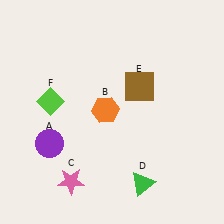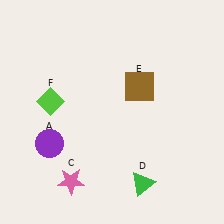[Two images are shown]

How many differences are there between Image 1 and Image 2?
There is 1 difference between the two images.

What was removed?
The orange hexagon (B) was removed in Image 2.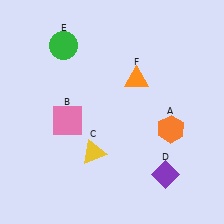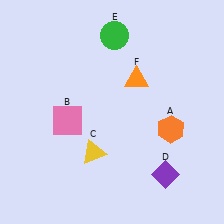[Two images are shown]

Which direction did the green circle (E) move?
The green circle (E) moved right.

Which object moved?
The green circle (E) moved right.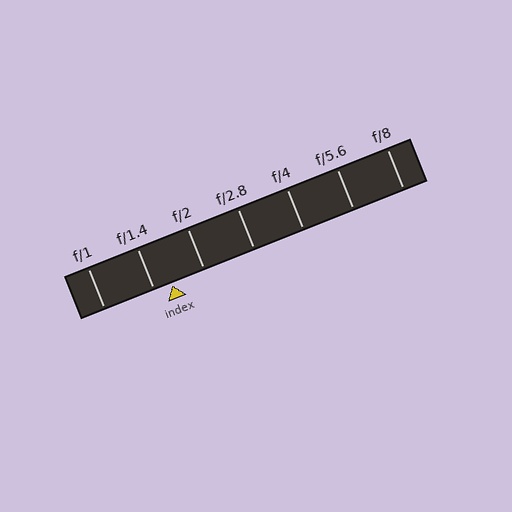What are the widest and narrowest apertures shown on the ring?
The widest aperture shown is f/1 and the narrowest is f/8.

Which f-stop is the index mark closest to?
The index mark is closest to f/1.4.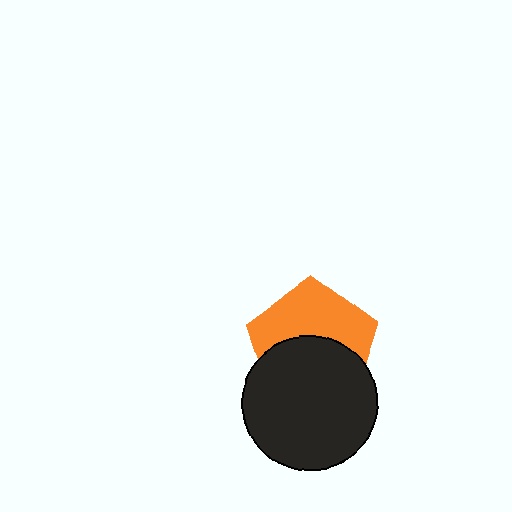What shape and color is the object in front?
The object in front is a black circle.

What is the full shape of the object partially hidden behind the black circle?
The partially hidden object is an orange pentagon.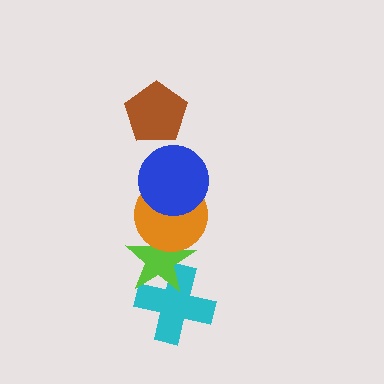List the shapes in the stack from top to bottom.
From top to bottom: the brown pentagon, the blue circle, the orange circle, the lime star, the cyan cross.